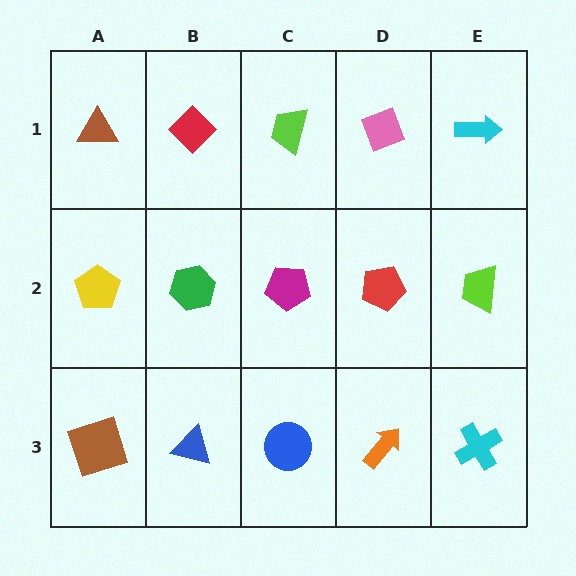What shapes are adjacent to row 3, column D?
A red pentagon (row 2, column D), a blue circle (row 3, column C), a cyan cross (row 3, column E).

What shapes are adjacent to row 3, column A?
A yellow pentagon (row 2, column A), a blue triangle (row 3, column B).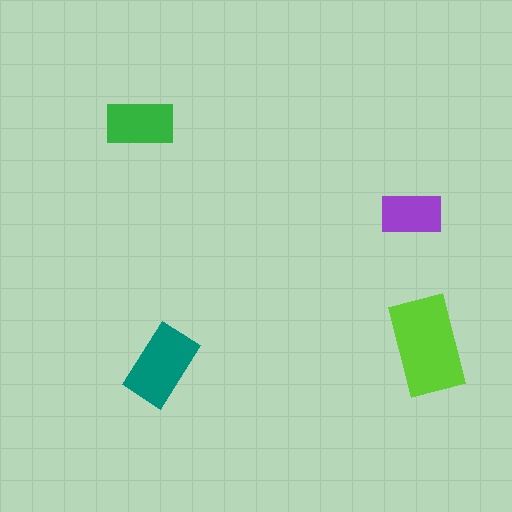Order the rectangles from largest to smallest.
the lime one, the teal one, the green one, the purple one.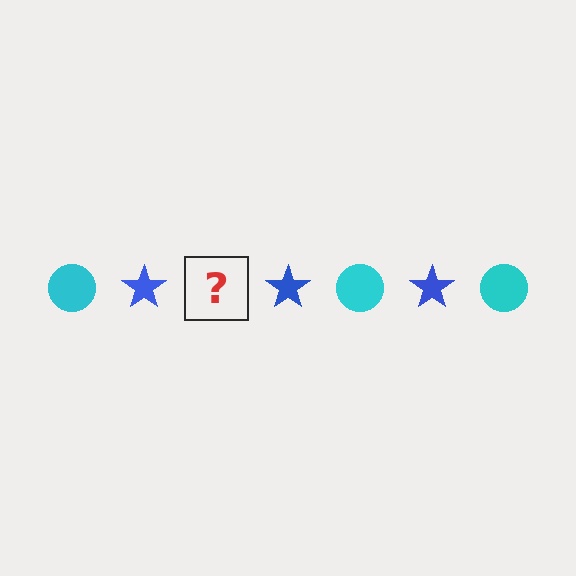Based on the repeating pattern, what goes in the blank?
The blank should be a cyan circle.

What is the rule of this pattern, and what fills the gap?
The rule is that the pattern alternates between cyan circle and blue star. The gap should be filled with a cyan circle.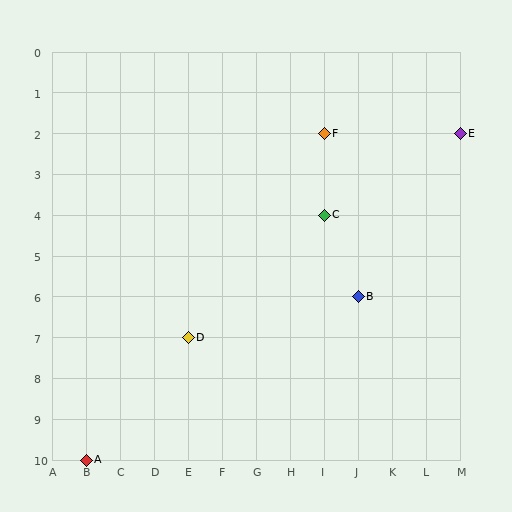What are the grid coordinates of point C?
Point C is at grid coordinates (I, 4).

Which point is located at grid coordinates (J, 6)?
Point B is at (J, 6).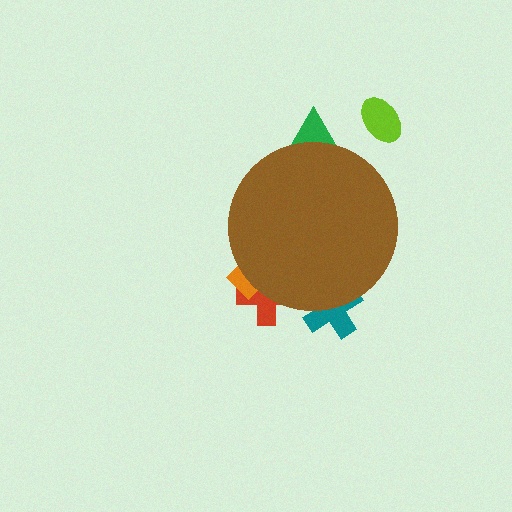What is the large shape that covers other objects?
A brown circle.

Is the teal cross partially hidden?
Yes, the teal cross is partially hidden behind the brown circle.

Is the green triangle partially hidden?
Yes, the green triangle is partially hidden behind the brown circle.